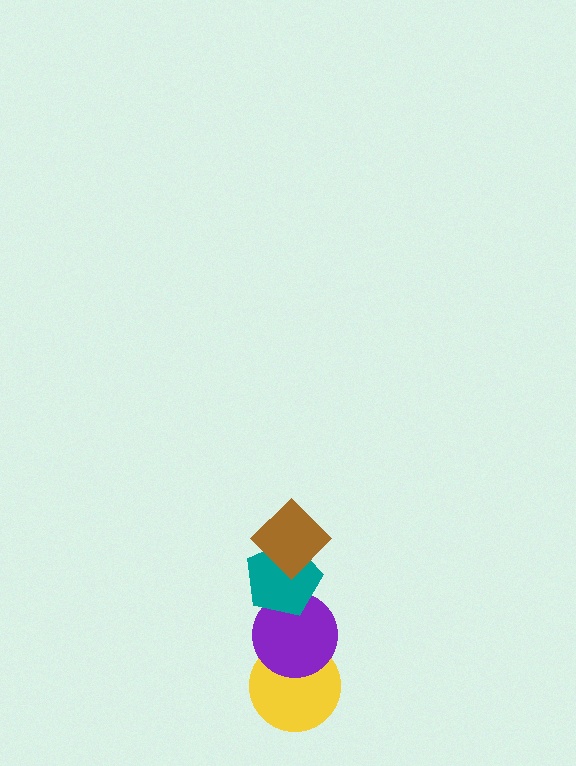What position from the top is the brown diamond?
The brown diamond is 1st from the top.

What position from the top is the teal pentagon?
The teal pentagon is 2nd from the top.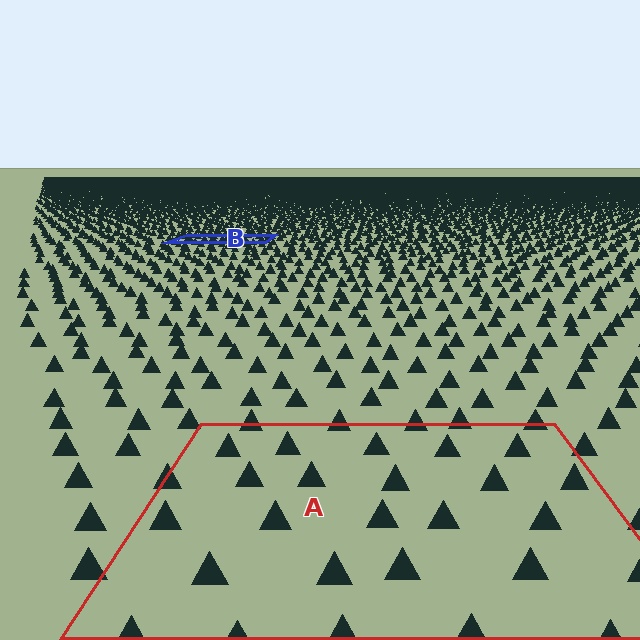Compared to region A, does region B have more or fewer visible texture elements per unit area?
Region B has more texture elements per unit area — they are packed more densely because it is farther away.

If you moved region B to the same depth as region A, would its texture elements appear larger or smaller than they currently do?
They would appear larger. At a closer depth, the same texture elements are projected at a bigger on-screen size.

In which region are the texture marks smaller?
The texture marks are smaller in region B, because it is farther away.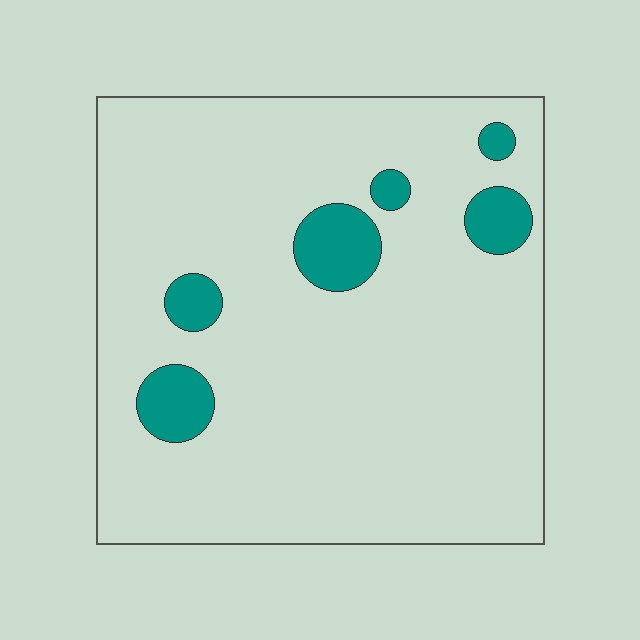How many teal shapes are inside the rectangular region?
6.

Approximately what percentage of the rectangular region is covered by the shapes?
Approximately 10%.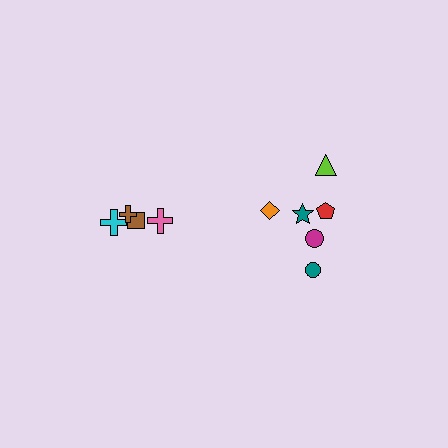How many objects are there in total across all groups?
There are 10 objects.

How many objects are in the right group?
There are 6 objects.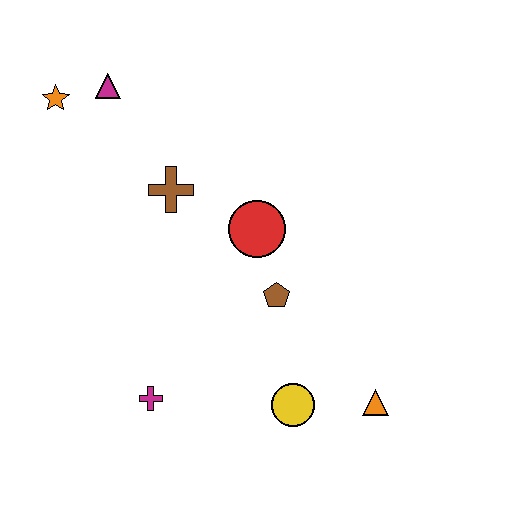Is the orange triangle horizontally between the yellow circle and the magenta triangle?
No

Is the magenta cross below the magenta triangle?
Yes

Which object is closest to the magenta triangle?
The orange star is closest to the magenta triangle.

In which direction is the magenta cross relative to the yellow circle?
The magenta cross is to the left of the yellow circle.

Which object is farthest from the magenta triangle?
The orange triangle is farthest from the magenta triangle.